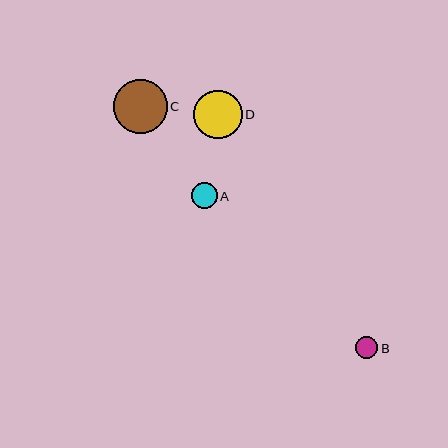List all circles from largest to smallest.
From largest to smallest: C, D, A, B.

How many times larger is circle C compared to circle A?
Circle C is approximately 2.1 times the size of circle A.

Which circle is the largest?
Circle C is the largest with a size of approximately 53 pixels.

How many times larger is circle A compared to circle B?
Circle A is approximately 1.1 times the size of circle B.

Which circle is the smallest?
Circle B is the smallest with a size of approximately 23 pixels.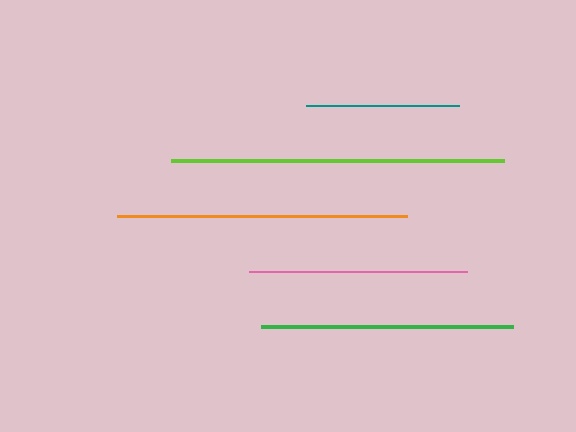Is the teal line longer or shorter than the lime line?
The lime line is longer than the teal line.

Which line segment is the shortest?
The teal line is the shortest at approximately 153 pixels.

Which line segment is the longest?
The lime line is the longest at approximately 333 pixels.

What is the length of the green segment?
The green segment is approximately 252 pixels long.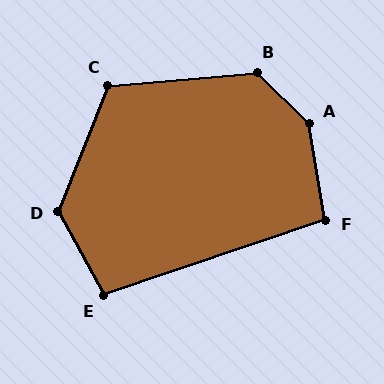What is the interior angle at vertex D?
Approximately 130 degrees (obtuse).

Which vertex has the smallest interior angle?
F, at approximately 99 degrees.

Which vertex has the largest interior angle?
A, at approximately 143 degrees.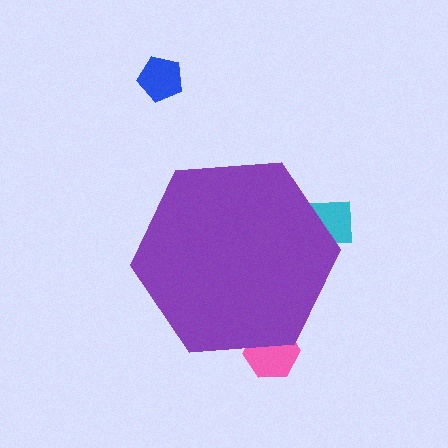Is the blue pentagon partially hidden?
No, the blue pentagon is fully visible.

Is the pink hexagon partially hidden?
Yes, the pink hexagon is partially hidden behind the purple hexagon.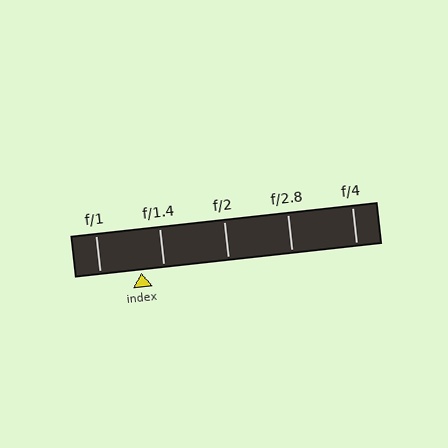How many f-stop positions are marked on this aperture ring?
There are 5 f-stop positions marked.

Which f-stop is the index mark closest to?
The index mark is closest to f/1.4.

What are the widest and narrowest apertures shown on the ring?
The widest aperture shown is f/1 and the narrowest is f/4.